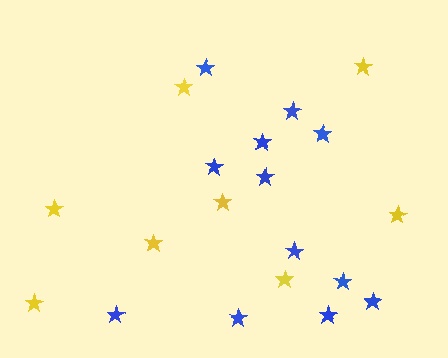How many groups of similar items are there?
There are 2 groups: one group of yellow stars (8) and one group of blue stars (12).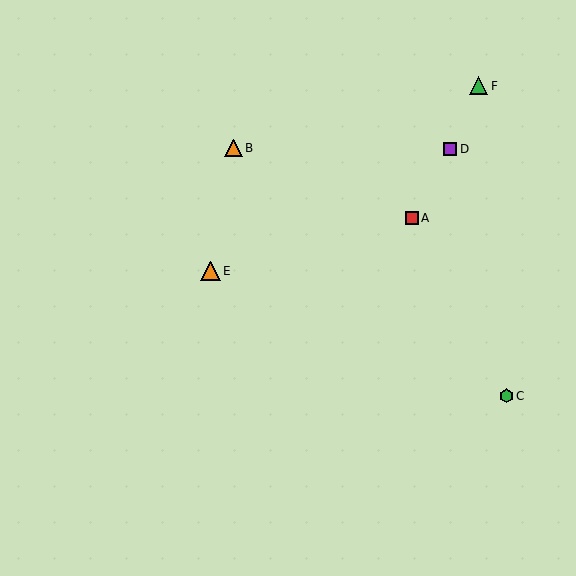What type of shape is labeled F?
Shape F is a green triangle.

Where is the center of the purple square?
The center of the purple square is at (450, 149).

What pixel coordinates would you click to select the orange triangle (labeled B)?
Click at (233, 148) to select the orange triangle B.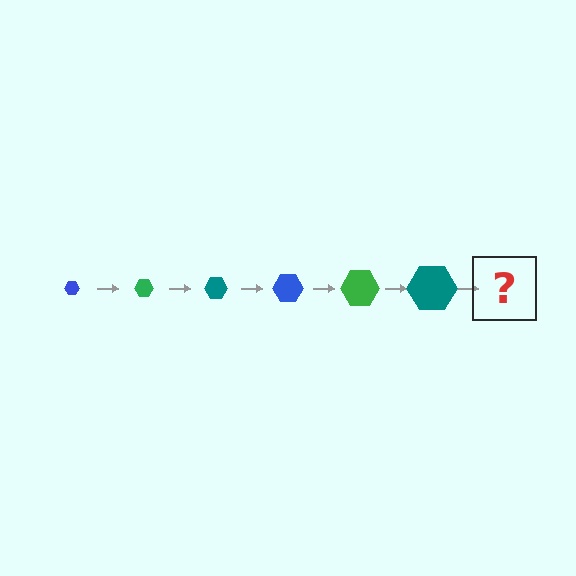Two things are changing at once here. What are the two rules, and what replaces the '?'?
The two rules are that the hexagon grows larger each step and the color cycles through blue, green, and teal. The '?' should be a blue hexagon, larger than the previous one.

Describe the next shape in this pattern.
It should be a blue hexagon, larger than the previous one.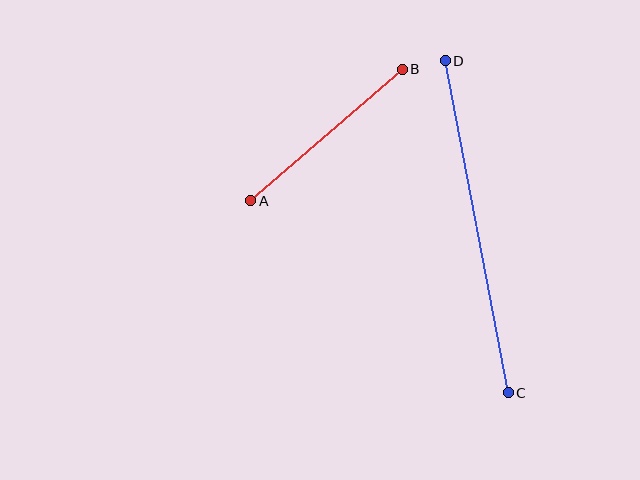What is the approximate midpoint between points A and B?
The midpoint is at approximately (327, 135) pixels.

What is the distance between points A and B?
The distance is approximately 200 pixels.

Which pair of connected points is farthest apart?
Points C and D are farthest apart.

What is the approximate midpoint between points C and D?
The midpoint is at approximately (477, 227) pixels.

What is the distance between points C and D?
The distance is approximately 338 pixels.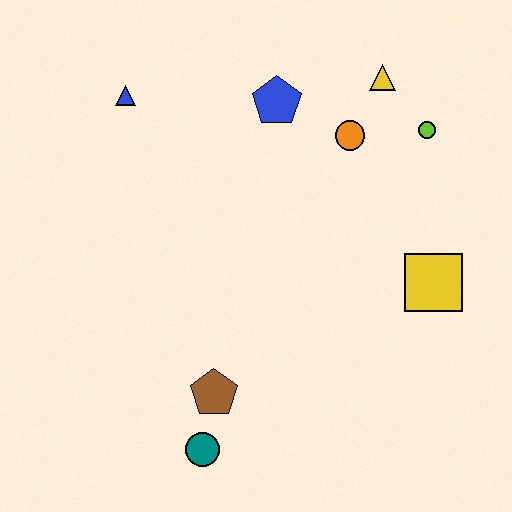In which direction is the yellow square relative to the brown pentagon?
The yellow square is to the right of the brown pentagon.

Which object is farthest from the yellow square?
The blue triangle is farthest from the yellow square.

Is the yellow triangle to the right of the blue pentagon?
Yes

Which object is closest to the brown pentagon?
The teal circle is closest to the brown pentagon.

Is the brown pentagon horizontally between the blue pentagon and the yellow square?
No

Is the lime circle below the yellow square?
No